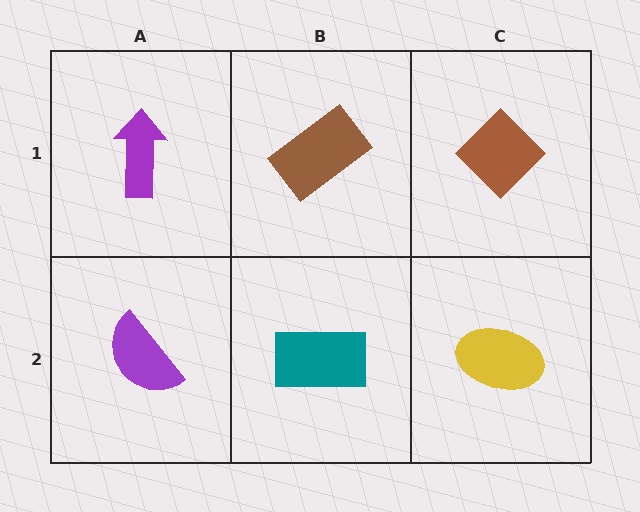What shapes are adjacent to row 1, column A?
A purple semicircle (row 2, column A), a brown rectangle (row 1, column B).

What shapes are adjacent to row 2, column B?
A brown rectangle (row 1, column B), a purple semicircle (row 2, column A), a yellow ellipse (row 2, column C).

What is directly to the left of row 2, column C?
A teal rectangle.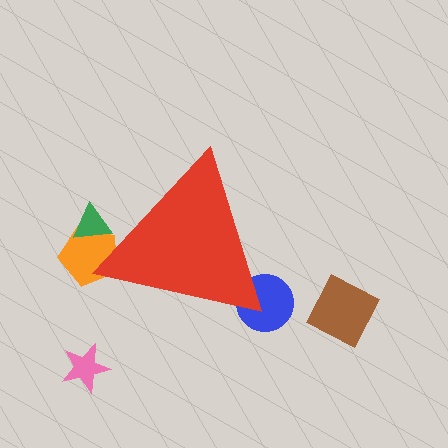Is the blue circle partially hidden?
Yes, the blue circle is partially hidden behind the red triangle.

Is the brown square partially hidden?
No, the brown square is fully visible.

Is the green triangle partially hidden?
Yes, the green triangle is partially hidden behind the red triangle.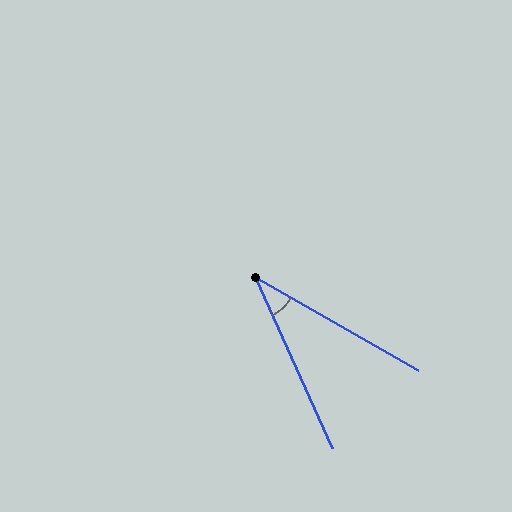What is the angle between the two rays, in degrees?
Approximately 36 degrees.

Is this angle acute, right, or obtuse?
It is acute.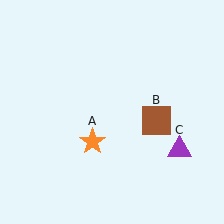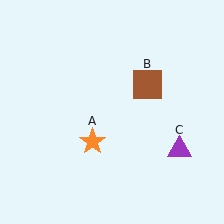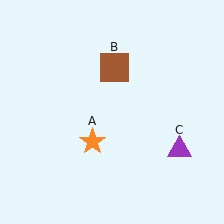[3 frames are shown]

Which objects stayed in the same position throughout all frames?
Orange star (object A) and purple triangle (object C) remained stationary.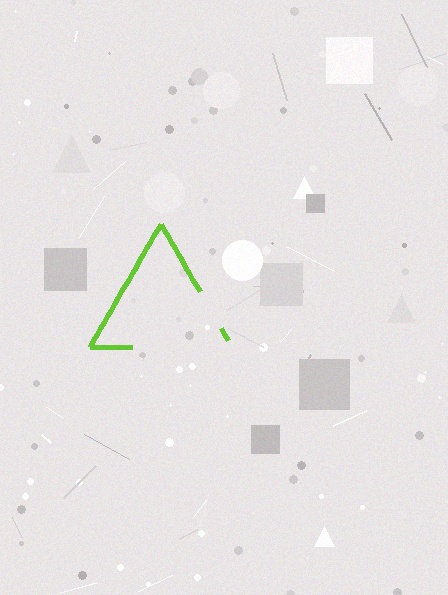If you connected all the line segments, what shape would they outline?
They would outline a triangle.